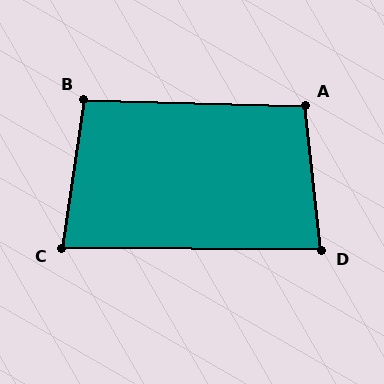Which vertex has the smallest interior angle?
C, at approximately 82 degrees.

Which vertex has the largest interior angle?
A, at approximately 98 degrees.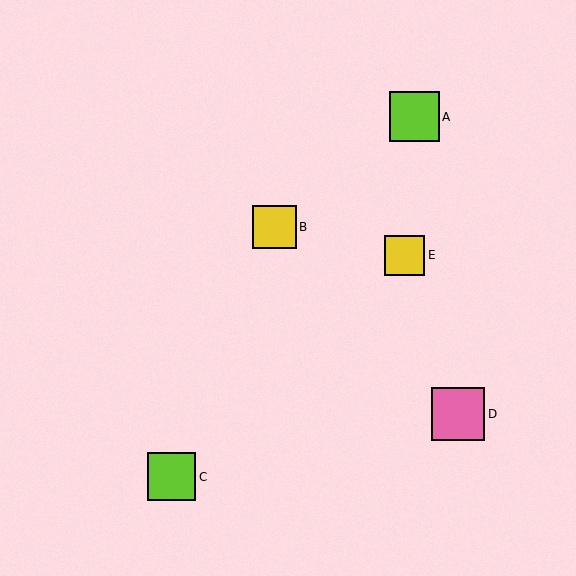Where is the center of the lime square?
The center of the lime square is at (172, 477).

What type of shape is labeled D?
Shape D is a pink square.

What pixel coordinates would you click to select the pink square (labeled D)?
Click at (458, 414) to select the pink square D.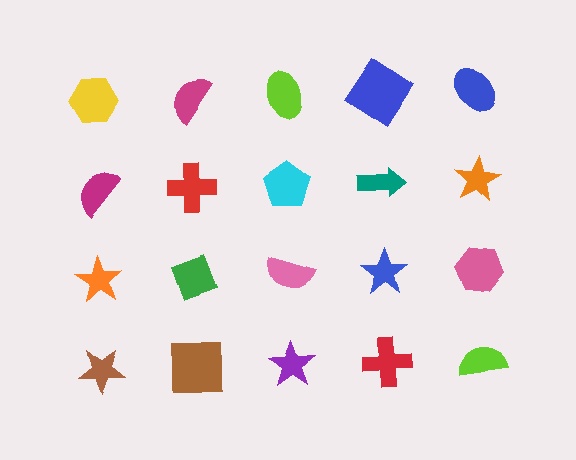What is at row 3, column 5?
A pink hexagon.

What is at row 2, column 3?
A cyan pentagon.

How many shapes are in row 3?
5 shapes.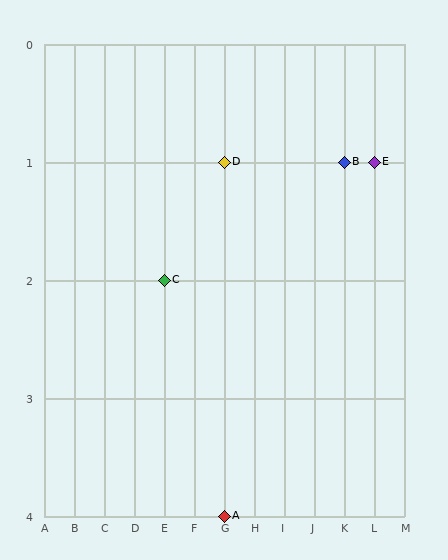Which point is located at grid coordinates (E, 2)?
Point C is at (E, 2).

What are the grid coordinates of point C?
Point C is at grid coordinates (E, 2).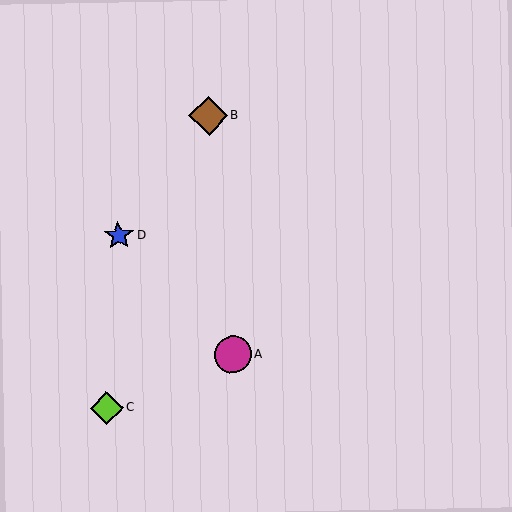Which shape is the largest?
The brown diamond (labeled B) is the largest.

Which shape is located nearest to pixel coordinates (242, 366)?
The magenta circle (labeled A) at (233, 354) is nearest to that location.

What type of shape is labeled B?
Shape B is a brown diamond.